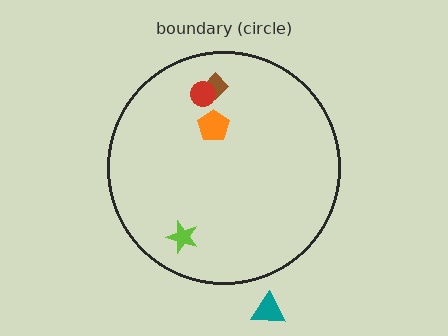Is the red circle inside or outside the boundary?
Inside.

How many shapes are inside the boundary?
4 inside, 1 outside.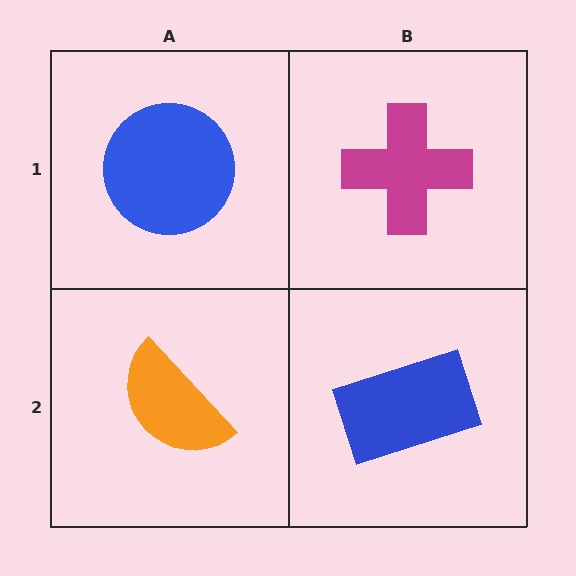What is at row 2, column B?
A blue rectangle.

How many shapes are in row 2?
2 shapes.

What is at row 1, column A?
A blue circle.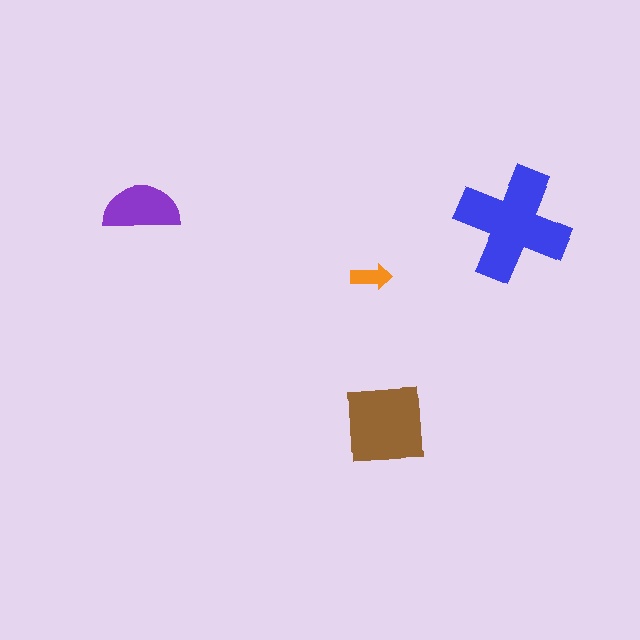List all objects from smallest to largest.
The orange arrow, the purple semicircle, the brown square, the blue cross.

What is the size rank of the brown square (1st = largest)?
2nd.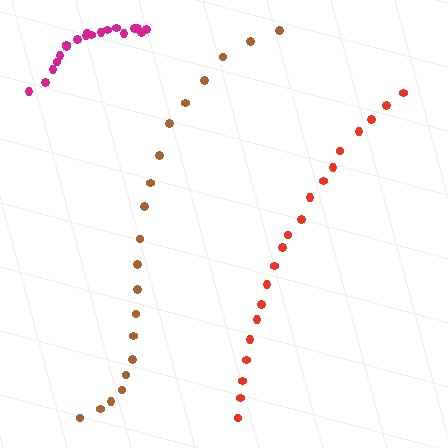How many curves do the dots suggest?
There are 3 distinct paths.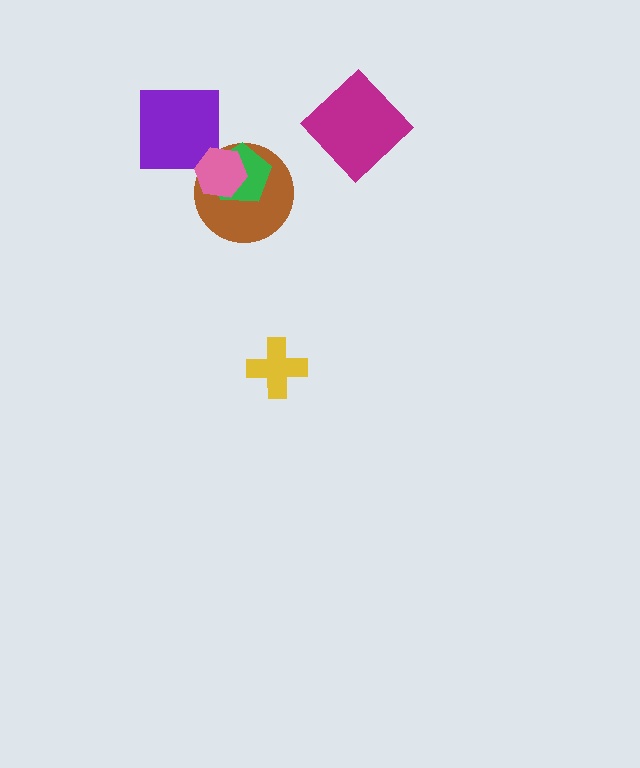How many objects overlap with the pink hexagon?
2 objects overlap with the pink hexagon.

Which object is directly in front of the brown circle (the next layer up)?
The green pentagon is directly in front of the brown circle.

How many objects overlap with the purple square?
0 objects overlap with the purple square.